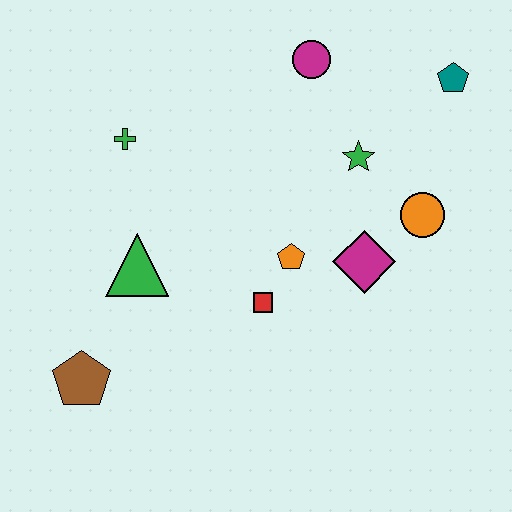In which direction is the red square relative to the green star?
The red square is below the green star.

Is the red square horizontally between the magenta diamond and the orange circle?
No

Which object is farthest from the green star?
The brown pentagon is farthest from the green star.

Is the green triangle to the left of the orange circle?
Yes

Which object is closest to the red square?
The orange pentagon is closest to the red square.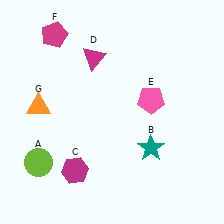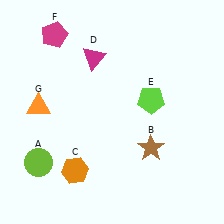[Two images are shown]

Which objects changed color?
B changed from teal to brown. C changed from magenta to orange. E changed from pink to lime.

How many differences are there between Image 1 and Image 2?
There are 3 differences between the two images.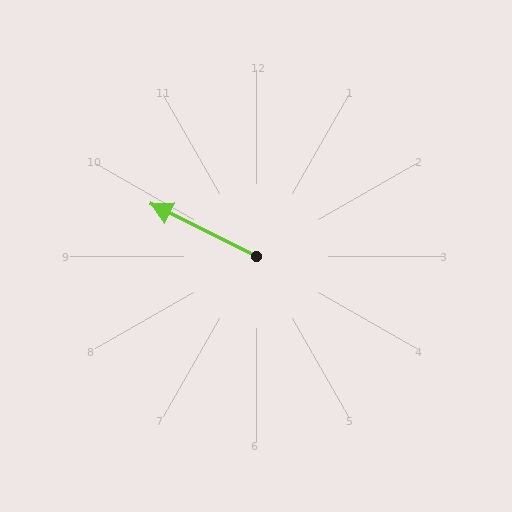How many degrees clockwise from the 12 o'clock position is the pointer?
Approximately 296 degrees.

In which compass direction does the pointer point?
Northwest.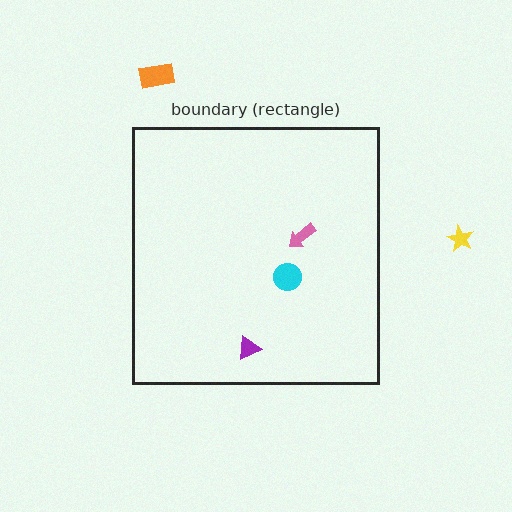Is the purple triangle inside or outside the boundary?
Inside.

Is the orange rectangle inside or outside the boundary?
Outside.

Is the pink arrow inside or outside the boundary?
Inside.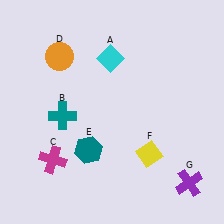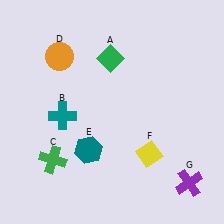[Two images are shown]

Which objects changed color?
A changed from cyan to green. C changed from magenta to green.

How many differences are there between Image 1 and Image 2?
There are 2 differences between the two images.